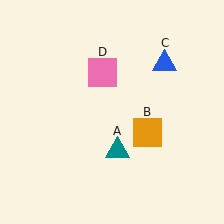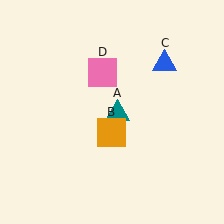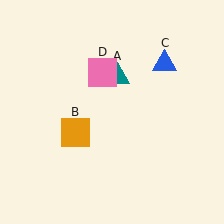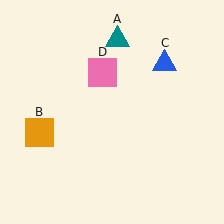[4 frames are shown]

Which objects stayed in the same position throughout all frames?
Blue triangle (object C) and pink square (object D) remained stationary.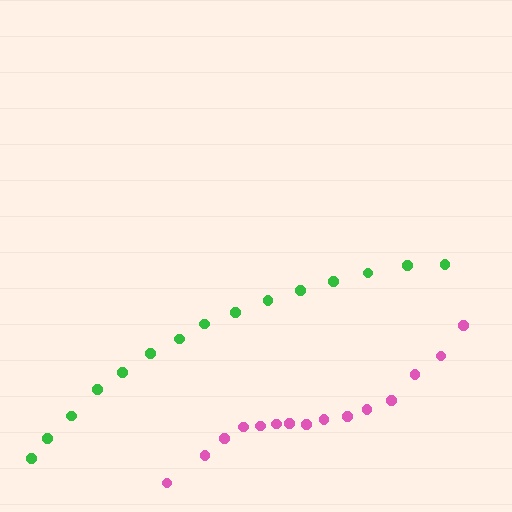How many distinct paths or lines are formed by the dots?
There are 2 distinct paths.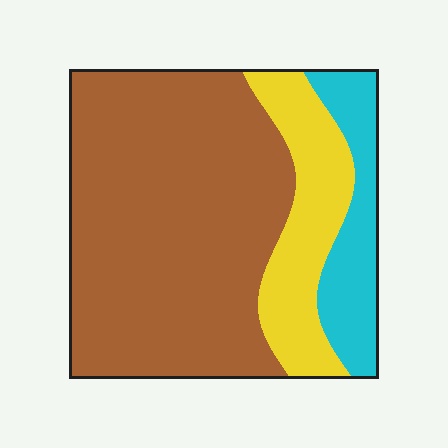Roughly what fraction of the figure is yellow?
Yellow takes up about one fifth (1/5) of the figure.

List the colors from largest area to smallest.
From largest to smallest: brown, yellow, cyan.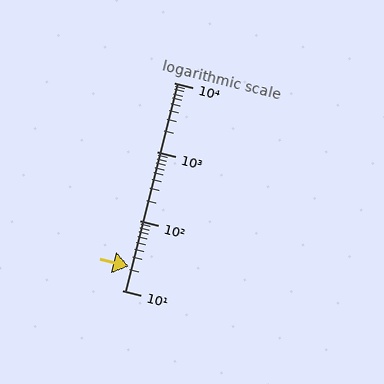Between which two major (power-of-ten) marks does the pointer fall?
The pointer is between 10 and 100.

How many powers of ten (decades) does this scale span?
The scale spans 3 decades, from 10 to 10000.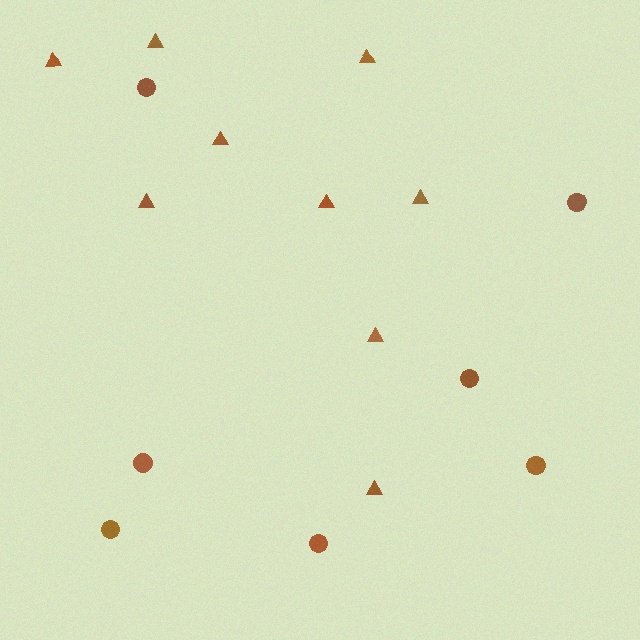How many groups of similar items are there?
There are 2 groups: one group of circles (7) and one group of triangles (9).